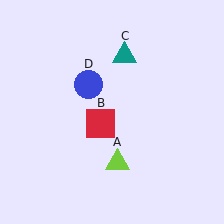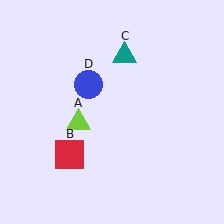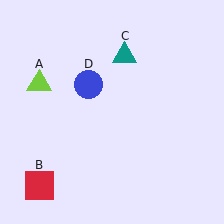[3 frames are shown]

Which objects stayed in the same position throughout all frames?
Teal triangle (object C) and blue circle (object D) remained stationary.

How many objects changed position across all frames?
2 objects changed position: lime triangle (object A), red square (object B).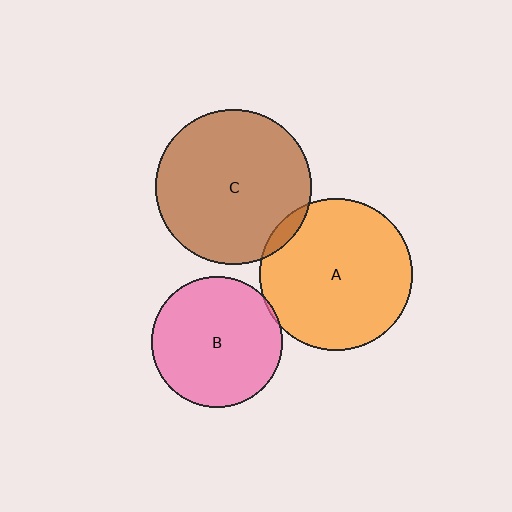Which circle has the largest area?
Circle C (brown).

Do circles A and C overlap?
Yes.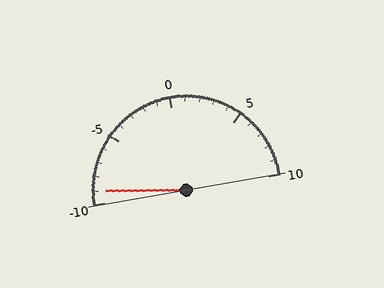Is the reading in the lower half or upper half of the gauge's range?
The reading is in the lower half of the range (-10 to 10).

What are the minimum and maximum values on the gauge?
The gauge ranges from -10 to 10.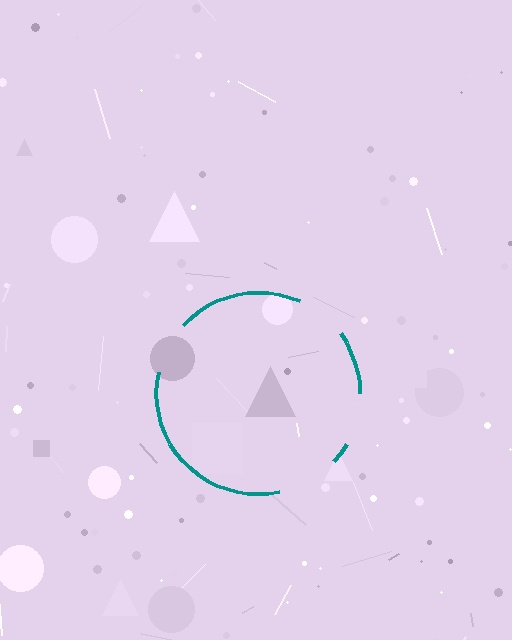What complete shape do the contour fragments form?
The contour fragments form a circle.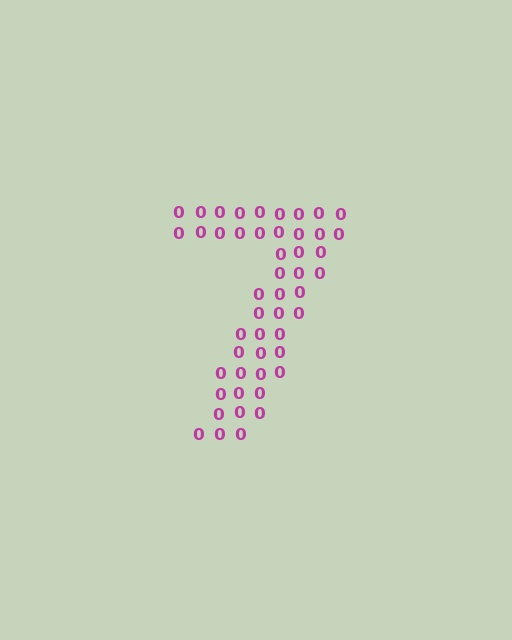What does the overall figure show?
The overall figure shows the digit 7.